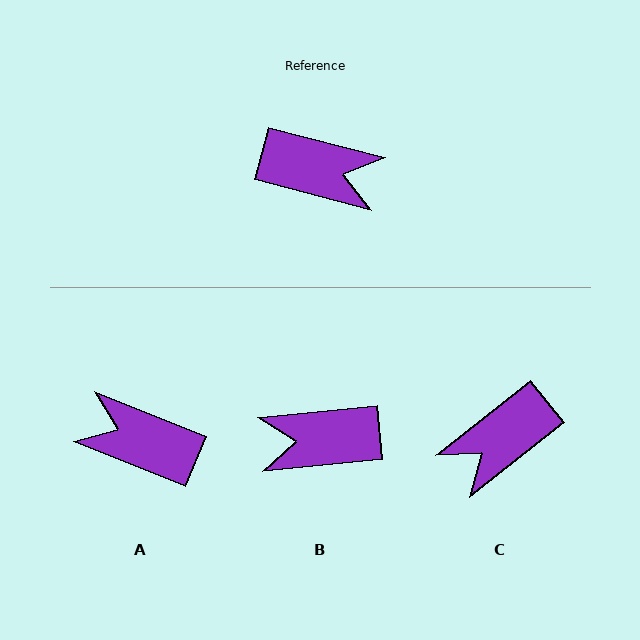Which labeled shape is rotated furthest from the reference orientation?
A, about 173 degrees away.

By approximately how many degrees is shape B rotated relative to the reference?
Approximately 160 degrees clockwise.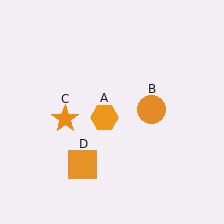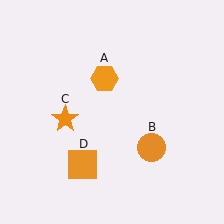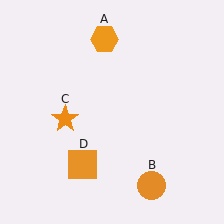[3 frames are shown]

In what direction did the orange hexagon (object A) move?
The orange hexagon (object A) moved up.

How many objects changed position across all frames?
2 objects changed position: orange hexagon (object A), orange circle (object B).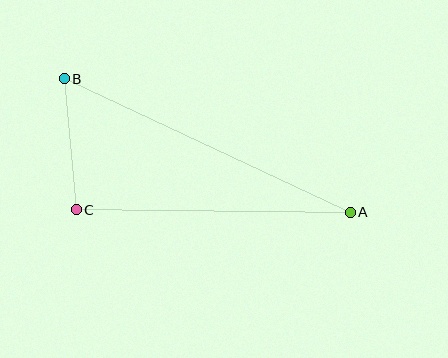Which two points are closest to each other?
Points B and C are closest to each other.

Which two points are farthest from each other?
Points A and B are farthest from each other.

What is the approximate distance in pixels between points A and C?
The distance between A and C is approximately 274 pixels.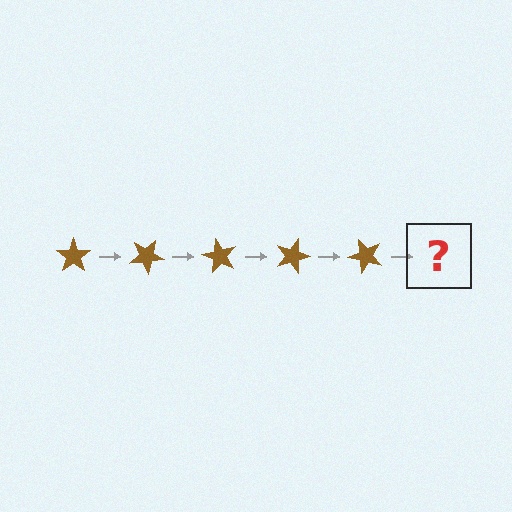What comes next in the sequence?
The next element should be a brown star rotated 150 degrees.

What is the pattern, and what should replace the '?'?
The pattern is that the star rotates 30 degrees each step. The '?' should be a brown star rotated 150 degrees.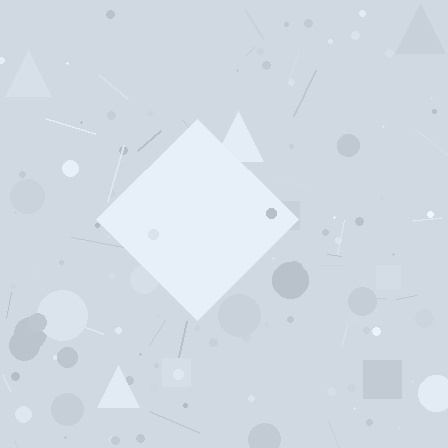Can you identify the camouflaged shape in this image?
The camouflaged shape is a diamond.